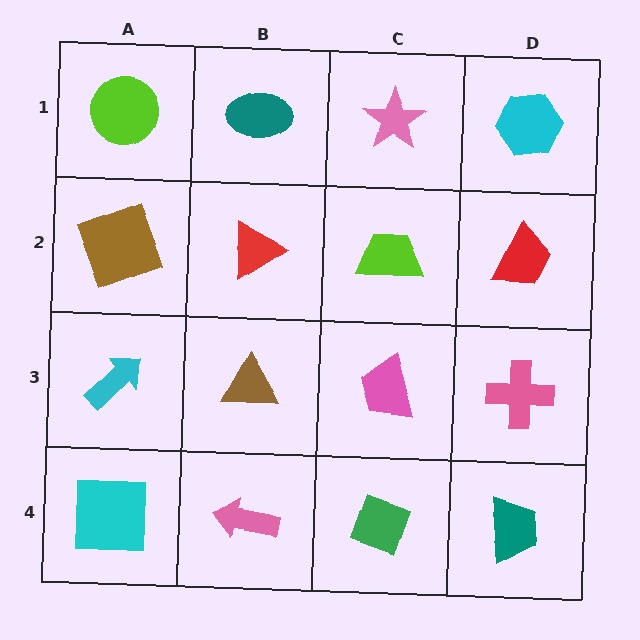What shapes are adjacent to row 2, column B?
A teal ellipse (row 1, column B), a brown triangle (row 3, column B), a brown square (row 2, column A), a lime trapezoid (row 2, column C).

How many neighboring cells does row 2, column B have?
4.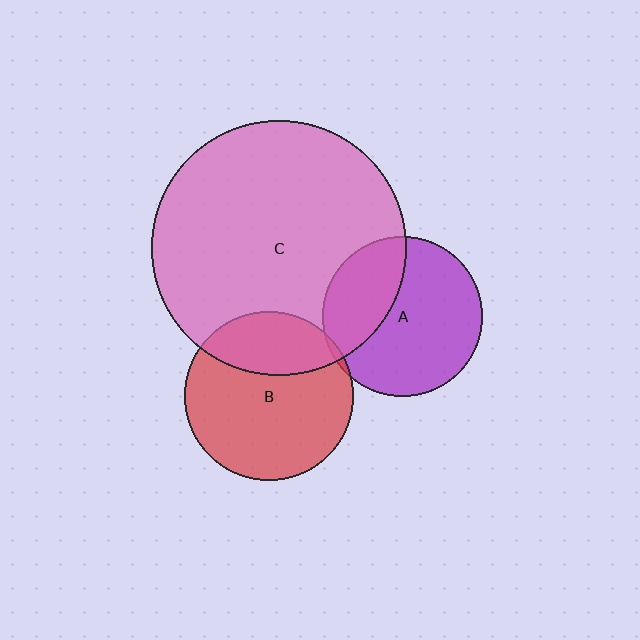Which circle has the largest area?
Circle C (pink).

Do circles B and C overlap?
Yes.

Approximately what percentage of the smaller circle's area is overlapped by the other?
Approximately 30%.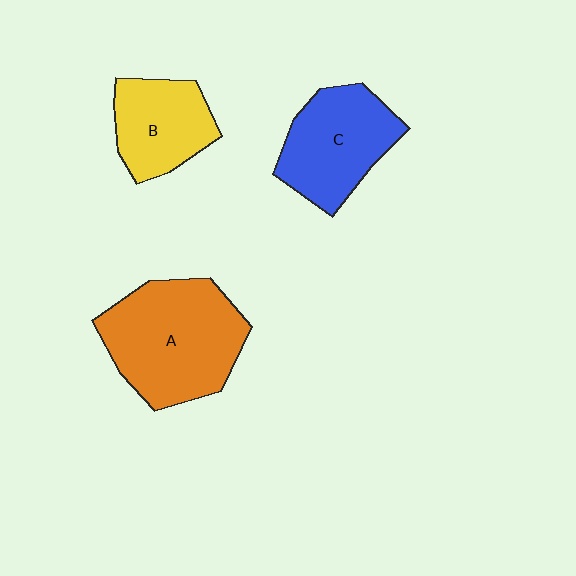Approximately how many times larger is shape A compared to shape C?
Approximately 1.4 times.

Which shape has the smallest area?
Shape B (yellow).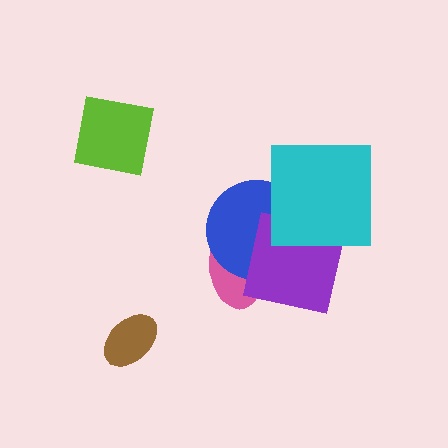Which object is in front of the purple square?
The cyan square is in front of the purple square.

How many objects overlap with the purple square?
3 objects overlap with the purple square.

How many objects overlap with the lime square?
0 objects overlap with the lime square.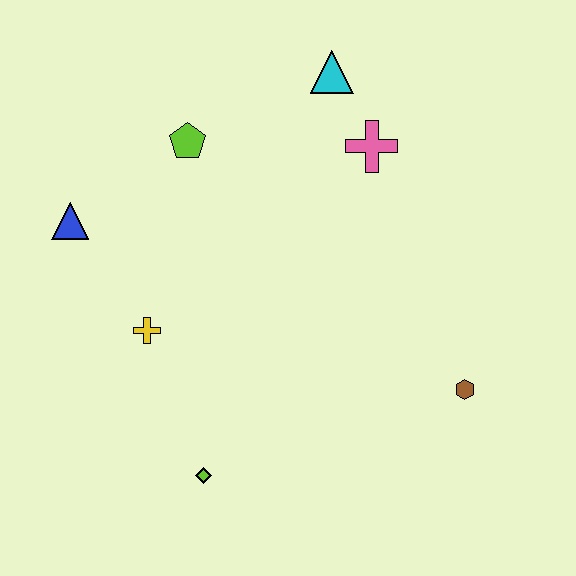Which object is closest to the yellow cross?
The blue triangle is closest to the yellow cross.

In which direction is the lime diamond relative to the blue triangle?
The lime diamond is below the blue triangle.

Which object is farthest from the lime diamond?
The cyan triangle is farthest from the lime diamond.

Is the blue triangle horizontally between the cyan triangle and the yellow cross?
No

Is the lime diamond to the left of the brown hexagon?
Yes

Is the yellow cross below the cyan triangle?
Yes